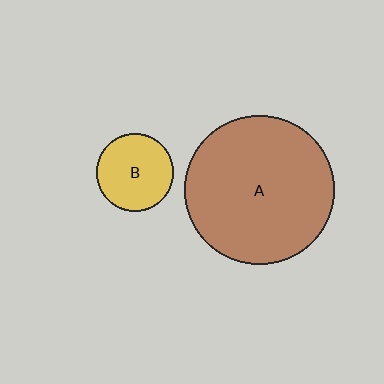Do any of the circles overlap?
No, none of the circles overlap.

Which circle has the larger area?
Circle A (brown).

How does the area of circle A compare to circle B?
Approximately 3.7 times.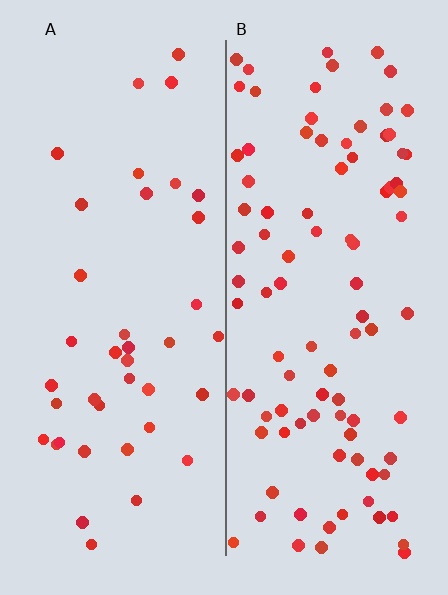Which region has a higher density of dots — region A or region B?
B (the right).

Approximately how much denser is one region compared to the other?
Approximately 2.4× — region B over region A.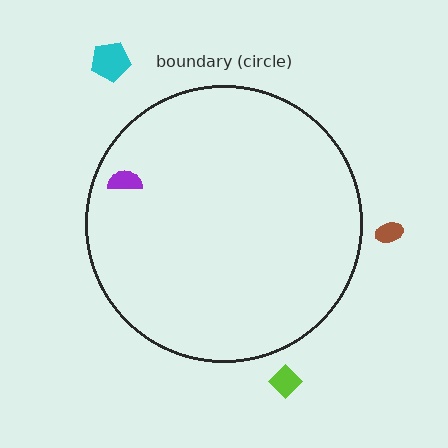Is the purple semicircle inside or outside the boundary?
Inside.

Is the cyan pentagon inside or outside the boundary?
Outside.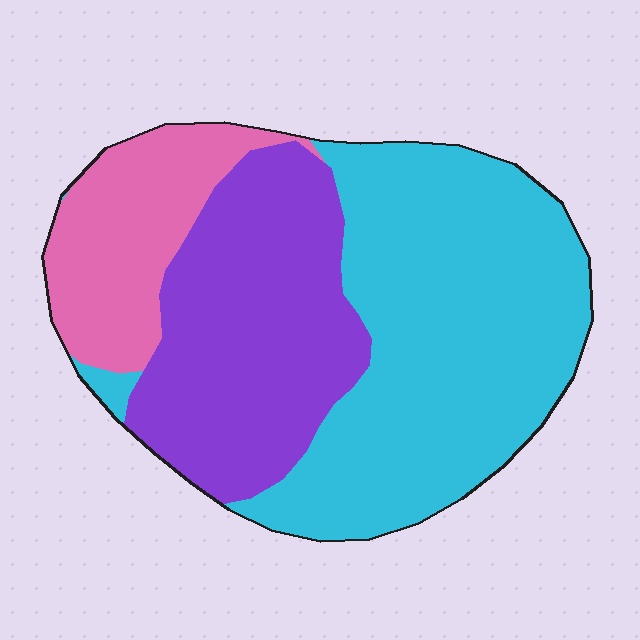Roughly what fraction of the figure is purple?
Purple covers around 35% of the figure.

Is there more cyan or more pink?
Cyan.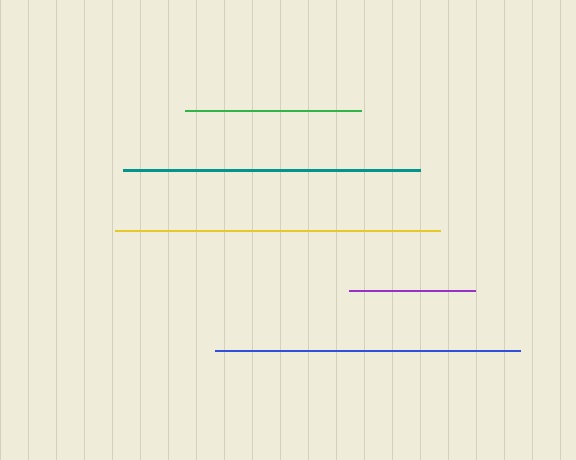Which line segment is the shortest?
The purple line is the shortest at approximately 127 pixels.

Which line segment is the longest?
The yellow line is the longest at approximately 325 pixels.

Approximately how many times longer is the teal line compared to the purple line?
The teal line is approximately 2.3 times the length of the purple line.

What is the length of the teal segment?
The teal segment is approximately 297 pixels long.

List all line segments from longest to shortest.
From longest to shortest: yellow, blue, teal, green, purple.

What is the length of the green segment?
The green segment is approximately 176 pixels long.